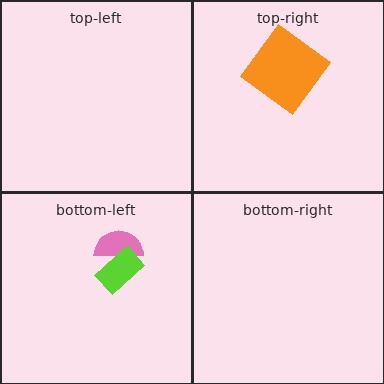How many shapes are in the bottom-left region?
2.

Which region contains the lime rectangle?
The bottom-left region.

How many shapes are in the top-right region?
2.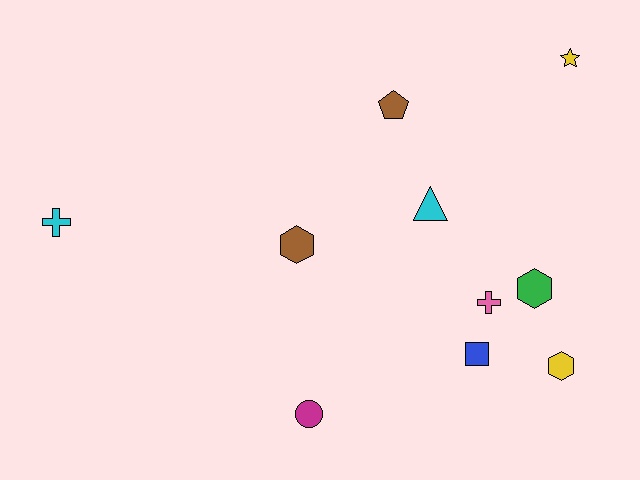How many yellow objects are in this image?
There are 2 yellow objects.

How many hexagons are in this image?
There are 3 hexagons.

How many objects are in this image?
There are 10 objects.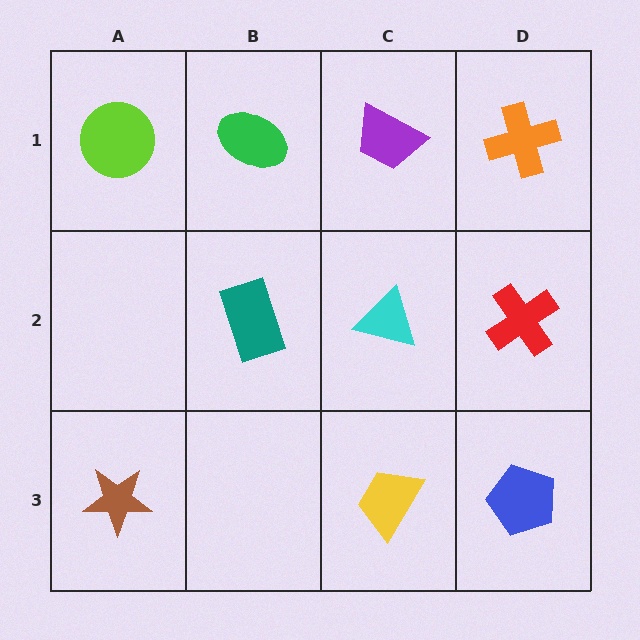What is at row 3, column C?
A yellow trapezoid.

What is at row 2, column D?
A red cross.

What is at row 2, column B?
A teal rectangle.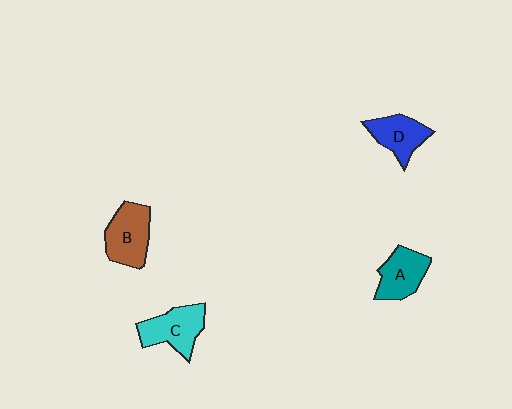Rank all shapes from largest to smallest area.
From largest to smallest: B (brown), C (cyan), A (teal), D (blue).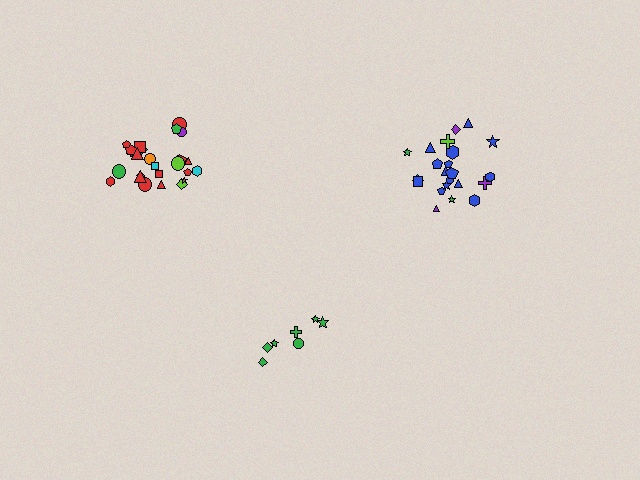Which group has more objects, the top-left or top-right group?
The top-left group.